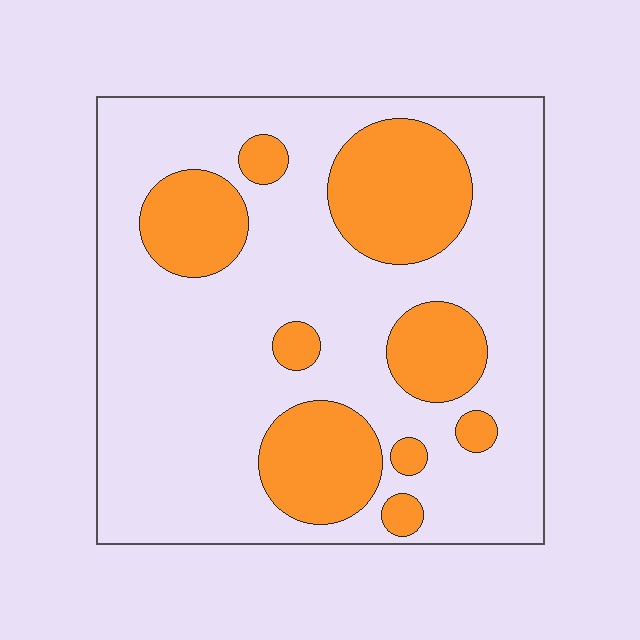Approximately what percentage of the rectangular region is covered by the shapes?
Approximately 25%.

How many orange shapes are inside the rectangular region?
9.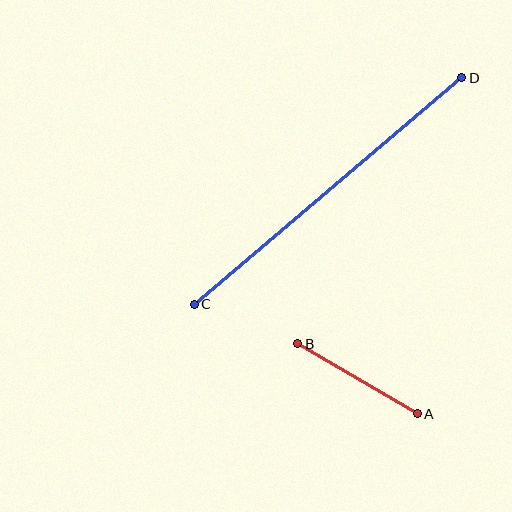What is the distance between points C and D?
The distance is approximately 351 pixels.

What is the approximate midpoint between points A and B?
The midpoint is at approximately (358, 379) pixels.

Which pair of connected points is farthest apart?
Points C and D are farthest apart.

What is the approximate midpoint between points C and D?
The midpoint is at approximately (328, 191) pixels.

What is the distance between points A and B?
The distance is approximately 138 pixels.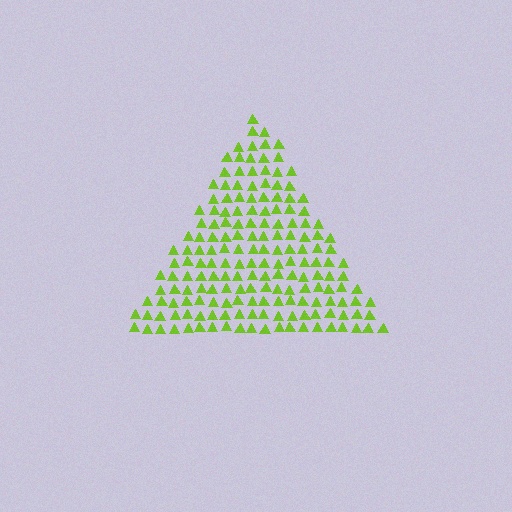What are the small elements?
The small elements are triangles.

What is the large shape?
The large shape is a triangle.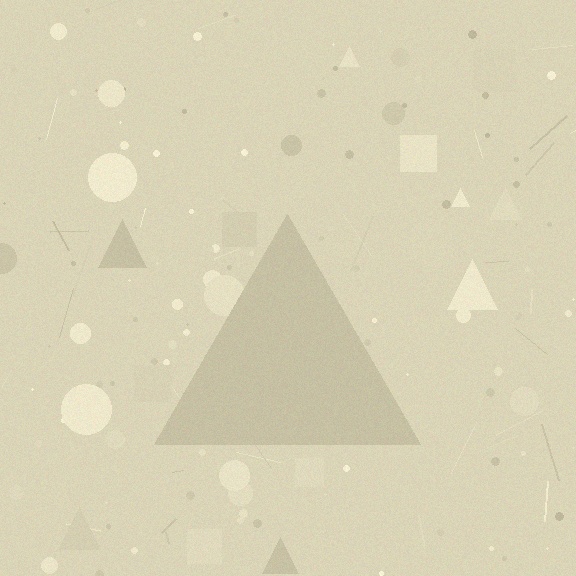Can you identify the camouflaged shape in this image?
The camouflaged shape is a triangle.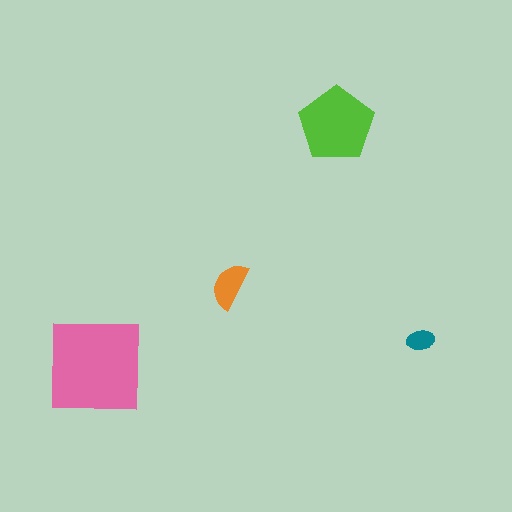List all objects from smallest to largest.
The teal ellipse, the orange semicircle, the lime pentagon, the pink square.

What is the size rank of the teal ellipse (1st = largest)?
4th.